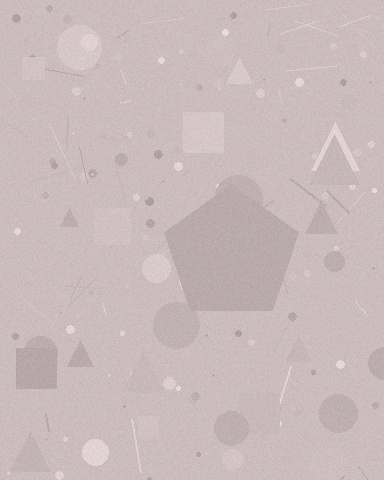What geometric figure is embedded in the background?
A pentagon is embedded in the background.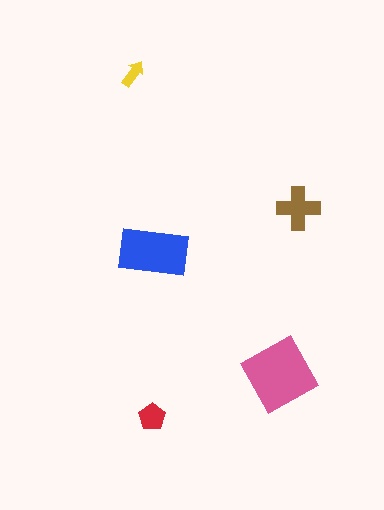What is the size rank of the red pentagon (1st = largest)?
4th.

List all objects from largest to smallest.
The pink diamond, the blue rectangle, the brown cross, the red pentagon, the yellow arrow.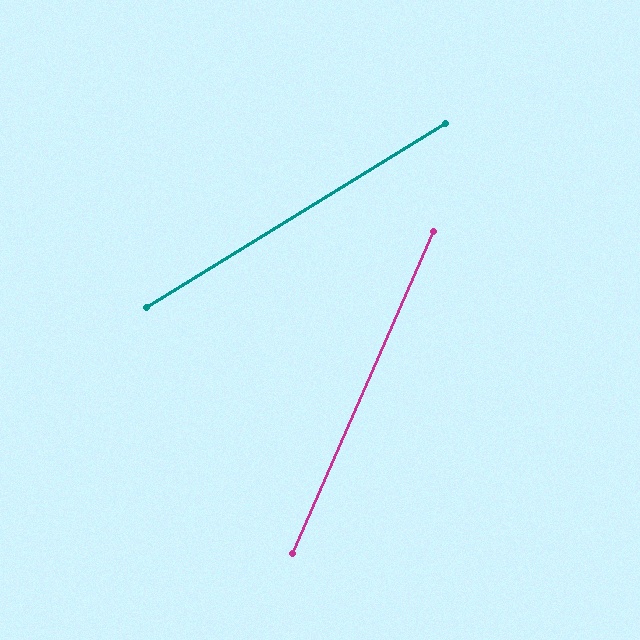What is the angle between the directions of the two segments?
Approximately 35 degrees.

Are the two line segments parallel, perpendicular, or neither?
Neither parallel nor perpendicular — they differ by about 35°.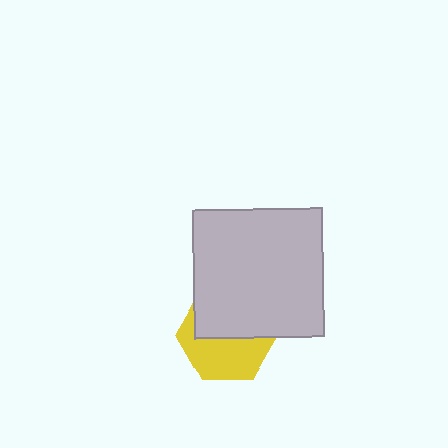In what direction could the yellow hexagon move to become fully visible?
The yellow hexagon could move down. That would shift it out from behind the light gray square entirely.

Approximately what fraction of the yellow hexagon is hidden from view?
Roughly 52% of the yellow hexagon is hidden behind the light gray square.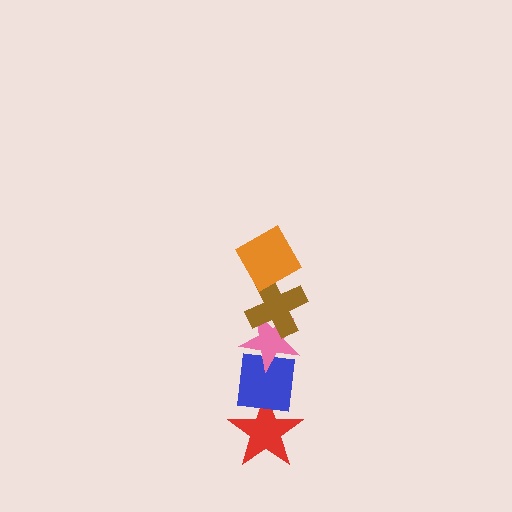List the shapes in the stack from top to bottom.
From top to bottom: the orange diamond, the brown cross, the pink star, the blue square, the red star.